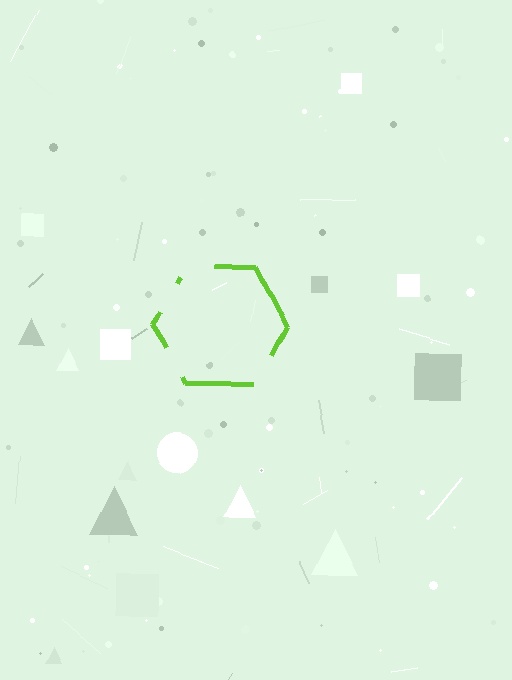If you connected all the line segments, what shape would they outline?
They would outline a hexagon.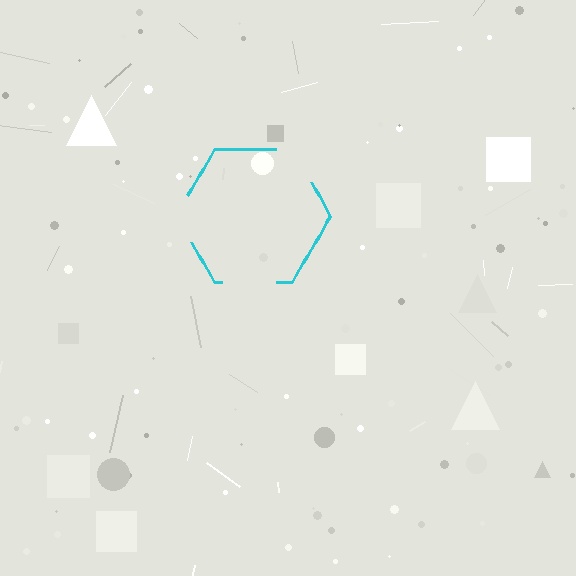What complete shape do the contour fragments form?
The contour fragments form a hexagon.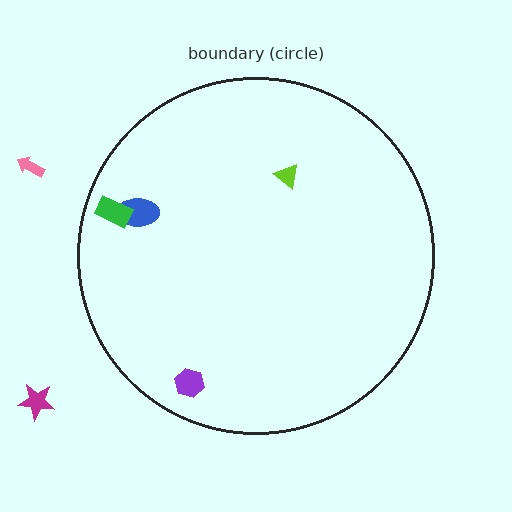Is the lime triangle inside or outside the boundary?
Inside.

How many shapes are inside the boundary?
4 inside, 2 outside.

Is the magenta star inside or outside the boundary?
Outside.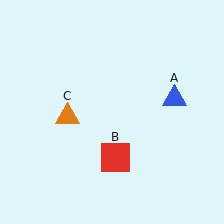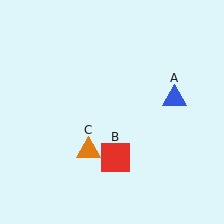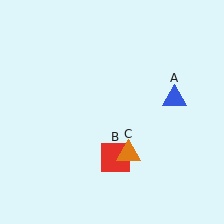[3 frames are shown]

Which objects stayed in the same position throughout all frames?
Blue triangle (object A) and red square (object B) remained stationary.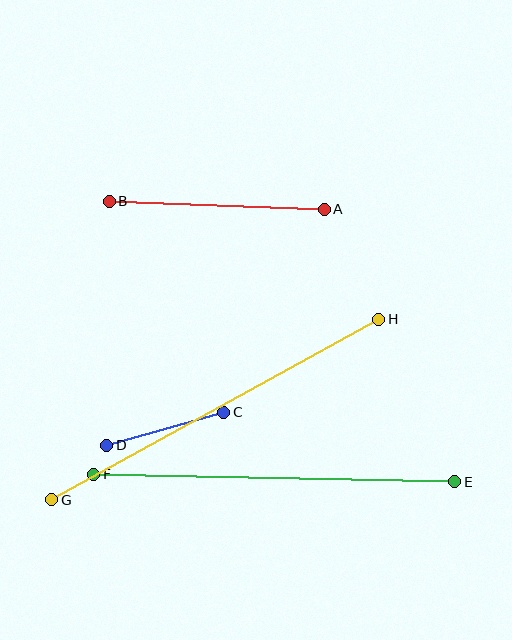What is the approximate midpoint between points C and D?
The midpoint is at approximately (165, 429) pixels.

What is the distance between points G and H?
The distance is approximately 373 pixels.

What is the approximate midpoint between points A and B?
The midpoint is at approximately (217, 205) pixels.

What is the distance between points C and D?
The distance is approximately 122 pixels.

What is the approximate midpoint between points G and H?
The midpoint is at approximately (215, 409) pixels.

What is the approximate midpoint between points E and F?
The midpoint is at approximately (274, 478) pixels.